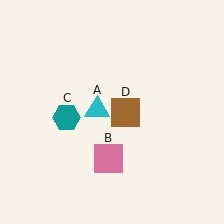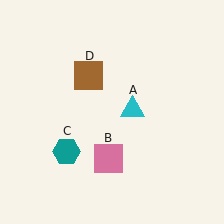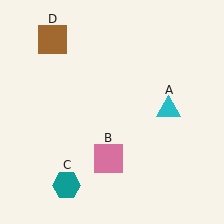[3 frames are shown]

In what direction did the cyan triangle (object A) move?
The cyan triangle (object A) moved right.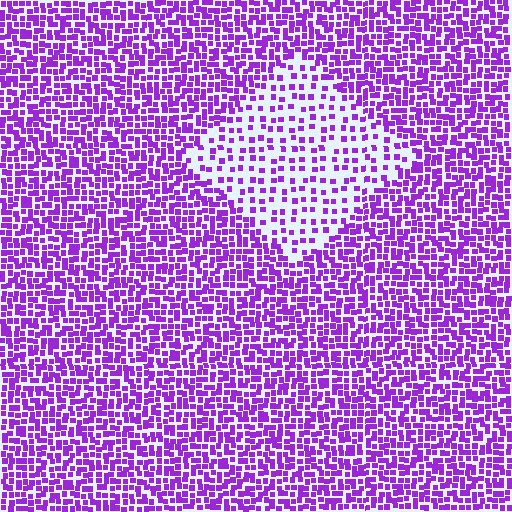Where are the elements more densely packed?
The elements are more densely packed outside the diamond boundary.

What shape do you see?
I see a diamond.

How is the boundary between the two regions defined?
The boundary is defined by a change in element density (approximately 2.3x ratio). All elements are the same color, size, and shape.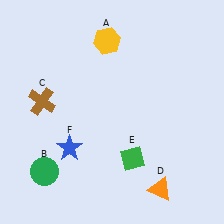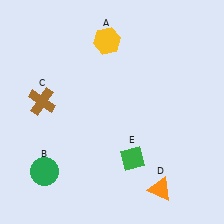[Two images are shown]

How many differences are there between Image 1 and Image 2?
There is 1 difference between the two images.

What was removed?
The blue star (F) was removed in Image 2.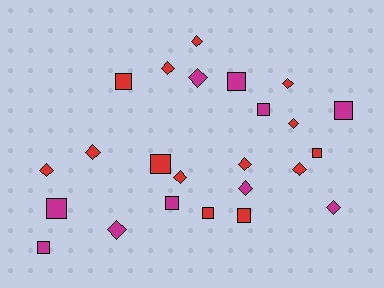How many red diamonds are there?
There are 9 red diamonds.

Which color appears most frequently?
Red, with 14 objects.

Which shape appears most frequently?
Diamond, with 13 objects.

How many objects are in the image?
There are 24 objects.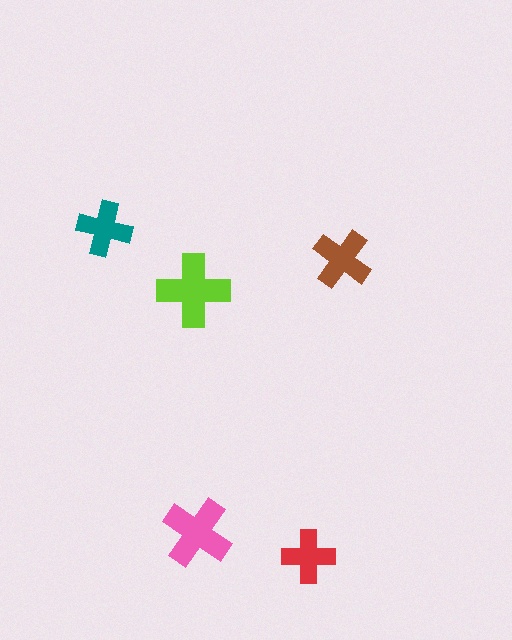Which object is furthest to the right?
The brown cross is rightmost.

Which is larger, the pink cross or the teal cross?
The pink one.